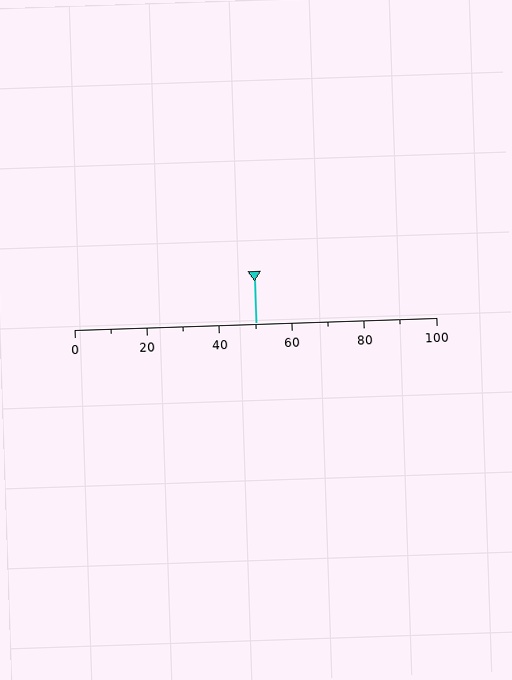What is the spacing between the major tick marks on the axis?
The major ticks are spaced 20 apart.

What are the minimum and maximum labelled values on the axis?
The axis runs from 0 to 100.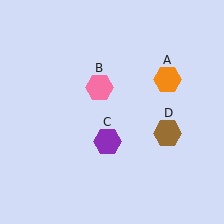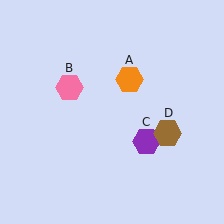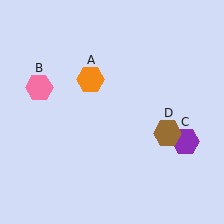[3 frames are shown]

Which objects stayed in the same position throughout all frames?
Brown hexagon (object D) remained stationary.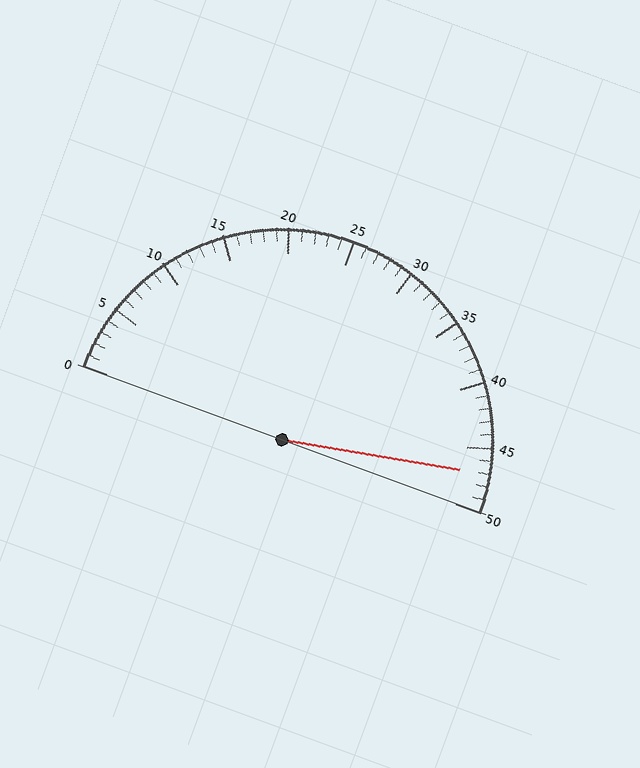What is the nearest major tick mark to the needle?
The nearest major tick mark is 45.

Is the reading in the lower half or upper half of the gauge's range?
The reading is in the upper half of the range (0 to 50).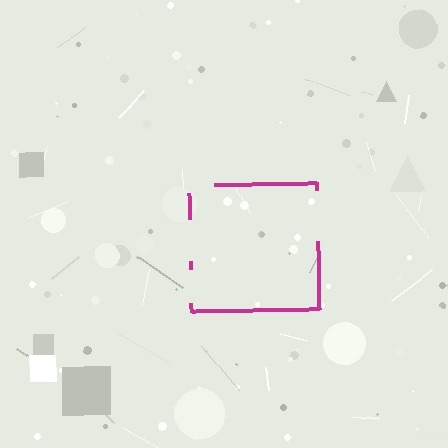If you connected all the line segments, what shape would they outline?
They would outline a square.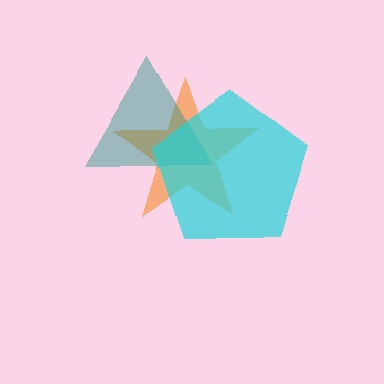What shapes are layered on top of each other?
The layered shapes are: an orange star, a teal triangle, a cyan pentagon.